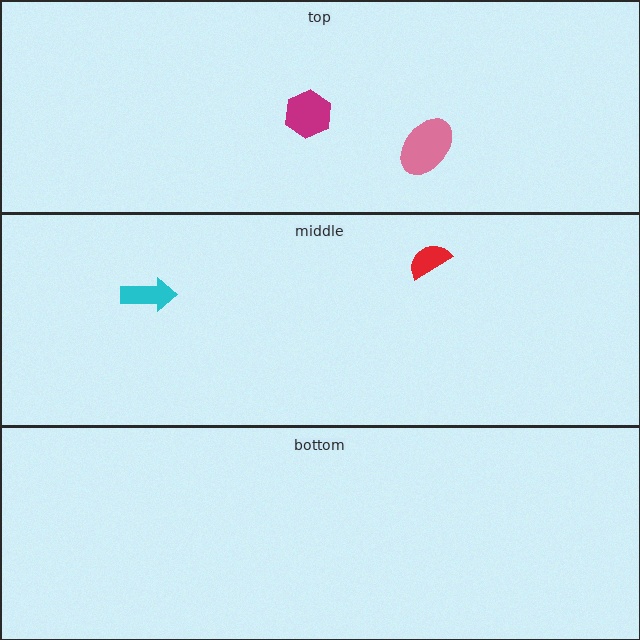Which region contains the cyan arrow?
The middle region.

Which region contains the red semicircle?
The middle region.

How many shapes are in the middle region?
2.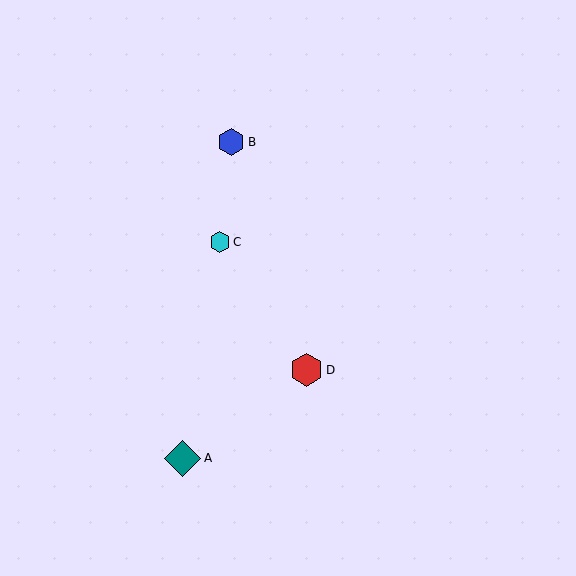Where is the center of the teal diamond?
The center of the teal diamond is at (183, 458).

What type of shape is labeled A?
Shape A is a teal diamond.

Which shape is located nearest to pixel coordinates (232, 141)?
The blue hexagon (labeled B) at (231, 142) is nearest to that location.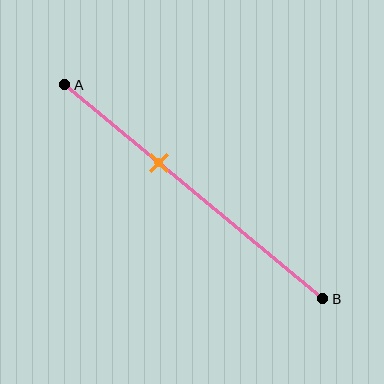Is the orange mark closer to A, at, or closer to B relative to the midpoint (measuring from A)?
The orange mark is closer to point A than the midpoint of segment AB.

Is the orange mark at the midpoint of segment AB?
No, the mark is at about 35% from A, not at the 50% midpoint.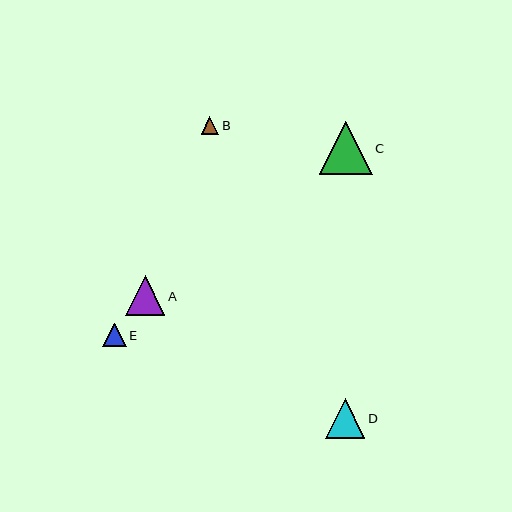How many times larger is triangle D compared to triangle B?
Triangle D is approximately 2.2 times the size of triangle B.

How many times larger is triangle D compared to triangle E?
Triangle D is approximately 1.7 times the size of triangle E.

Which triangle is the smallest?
Triangle B is the smallest with a size of approximately 18 pixels.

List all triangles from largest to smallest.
From largest to smallest: C, A, D, E, B.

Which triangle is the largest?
Triangle C is the largest with a size of approximately 53 pixels.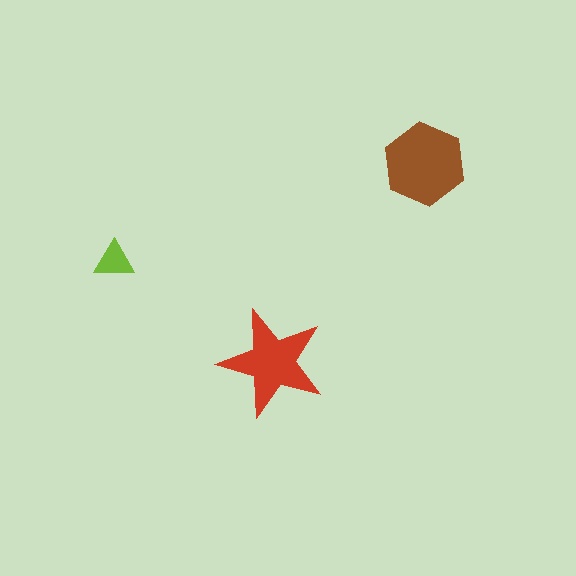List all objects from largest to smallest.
The brown hexagon, the red star, the lime triangle.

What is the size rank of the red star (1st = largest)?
2nd.